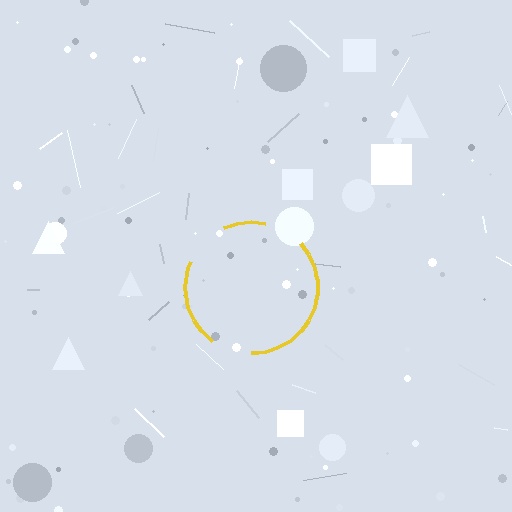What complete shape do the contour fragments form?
The contour fragments form a circle.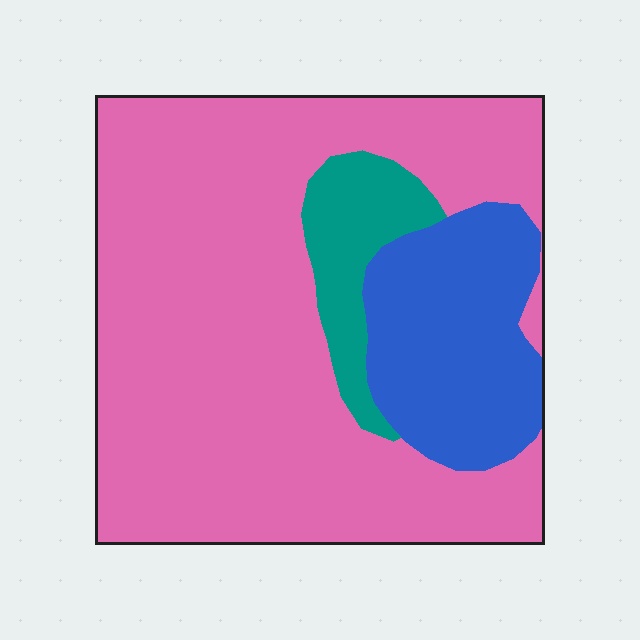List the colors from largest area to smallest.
From largest to smallest: pink, blue, teal.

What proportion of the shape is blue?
Blue takes up about one fifth (1/5) of the shape.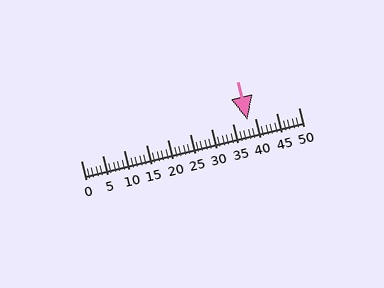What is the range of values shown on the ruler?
The ruler shows values from 0 to 50.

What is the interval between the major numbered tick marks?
The major tick marks are spaced 5 units apart.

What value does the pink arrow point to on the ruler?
The pink arrow points to approximately 38.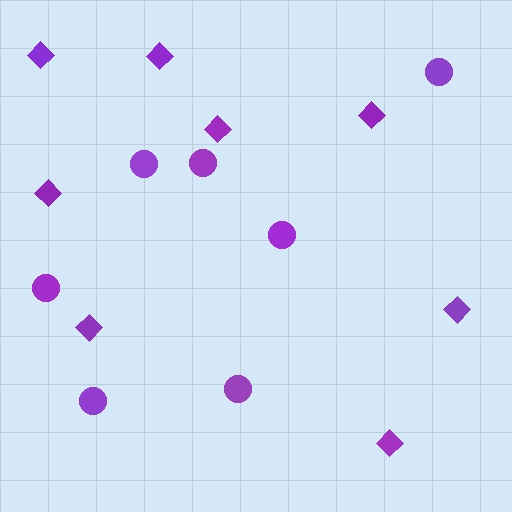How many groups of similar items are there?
There are 2 groups: one group of circles (7) and one group of diamonds (8).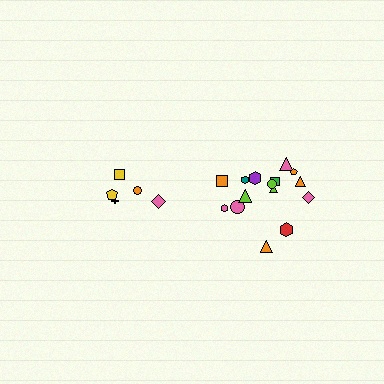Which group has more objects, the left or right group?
The right group.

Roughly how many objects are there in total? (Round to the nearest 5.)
Roughly 20 objects in total.